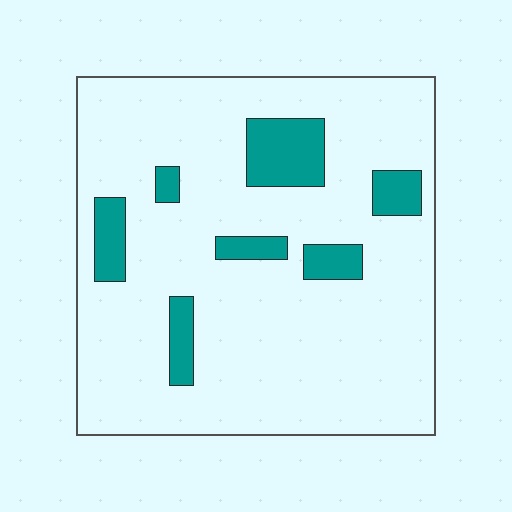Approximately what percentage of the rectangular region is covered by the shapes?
Approximately 15%.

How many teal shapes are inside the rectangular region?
7.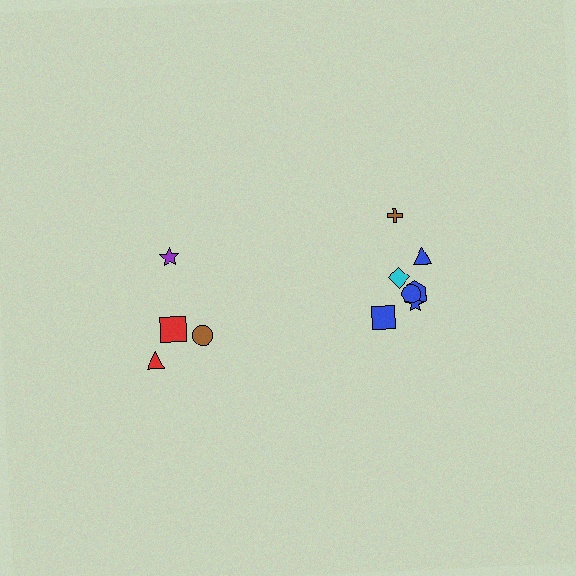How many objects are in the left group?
There are 4 objects.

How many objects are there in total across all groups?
There are 11 objects.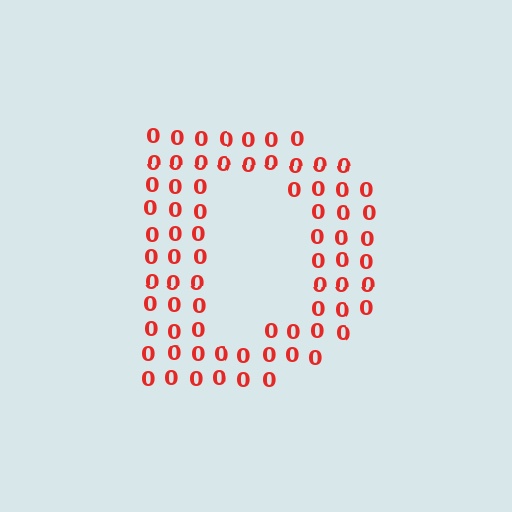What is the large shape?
The large shape is the letter D.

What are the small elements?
The small elements are digit 0's.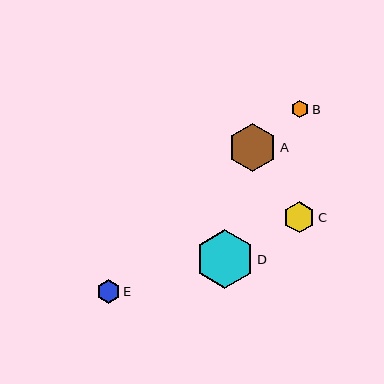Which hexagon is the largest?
Hexagon D is the largest with a size of approximately 59 pixels.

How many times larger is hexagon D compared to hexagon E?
Hexagon D is approximately 2.5 times the size of hexagon E.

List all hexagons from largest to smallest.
From largest to smallest: D, A, C, E, B.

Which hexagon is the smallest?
Hexagon B is the smallest with a size of approximately 17 pixels.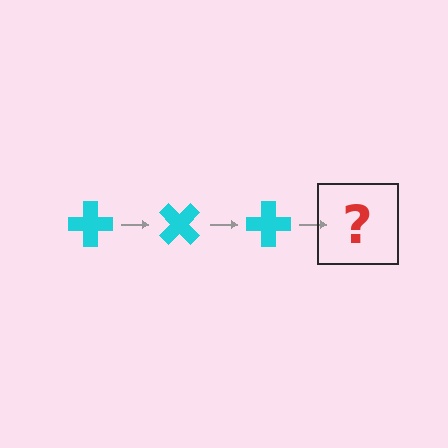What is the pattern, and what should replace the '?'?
The pattern is that the cross rotates 45 degrees each step. The '?' should be a cyan cross rotated 135 degrees.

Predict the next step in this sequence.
The next step is a cyan cross rotated 135 degrees.